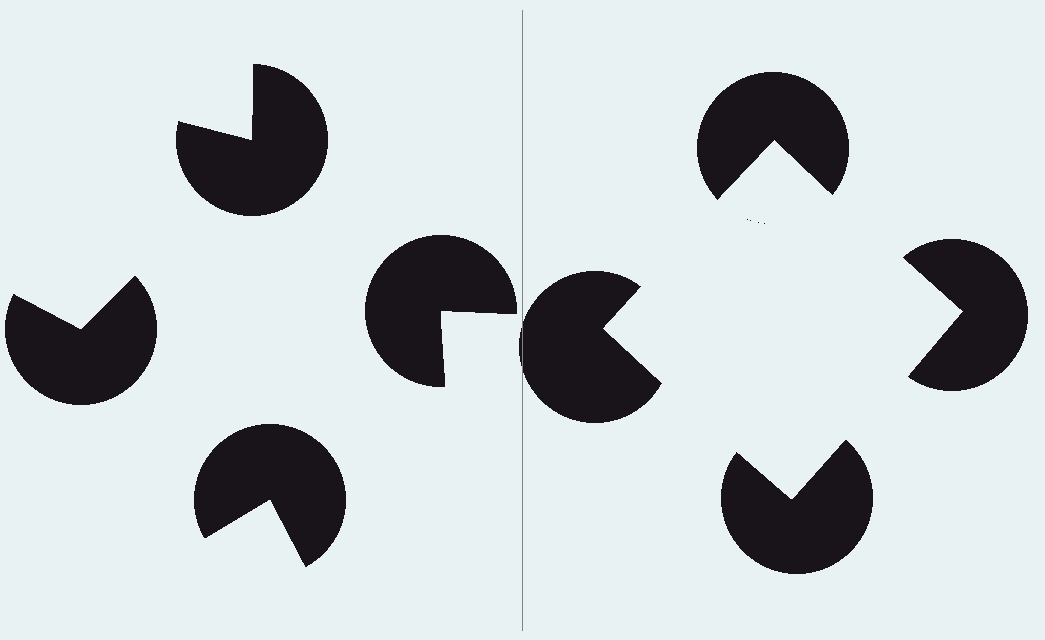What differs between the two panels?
The pac-man discs are positioned identically on both sides; only the wedge orientations differ. On the right they align to a square; on the left they are misaligned.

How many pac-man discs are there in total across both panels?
8 — 4 on each side.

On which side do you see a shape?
An illusory square appears on the right side. On the left side the wedge cuts are rotated, so no coherent shape forms.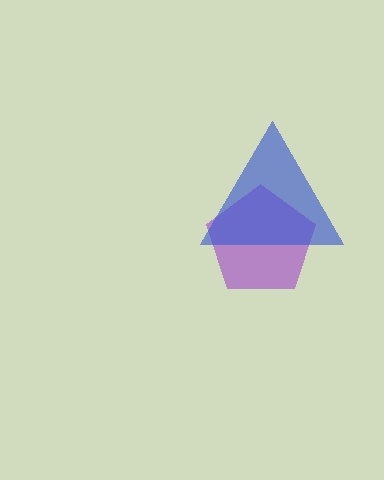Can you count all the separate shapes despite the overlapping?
Yes, there are 2 separate shapes.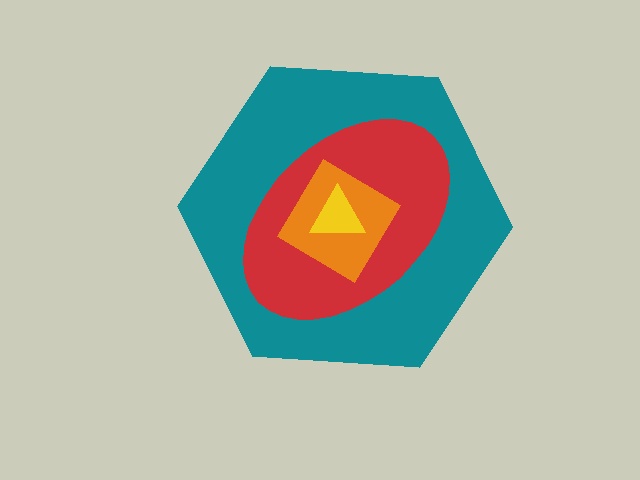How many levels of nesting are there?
4.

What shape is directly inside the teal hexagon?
The red ellipse.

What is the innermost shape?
The yellow triangle.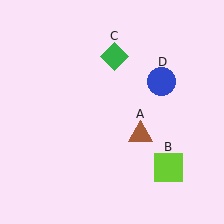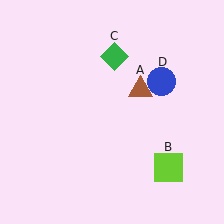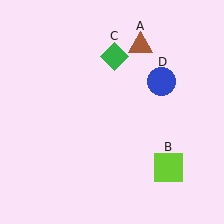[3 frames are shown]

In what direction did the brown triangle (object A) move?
The brown triangle (object A) moved up.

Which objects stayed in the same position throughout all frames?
Lime square (object B) and green diamond (object C) and blue circle (object D) remained stationary.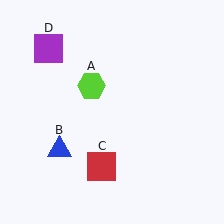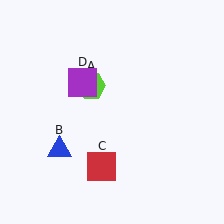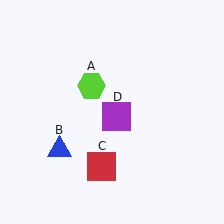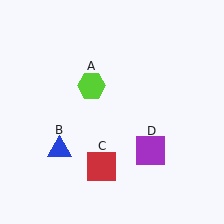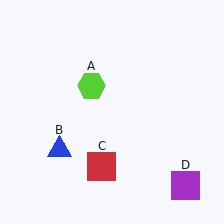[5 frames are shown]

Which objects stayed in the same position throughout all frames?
Lime hexagon (object A) and blue triangle (object B) and red square (object C) remained stationary.